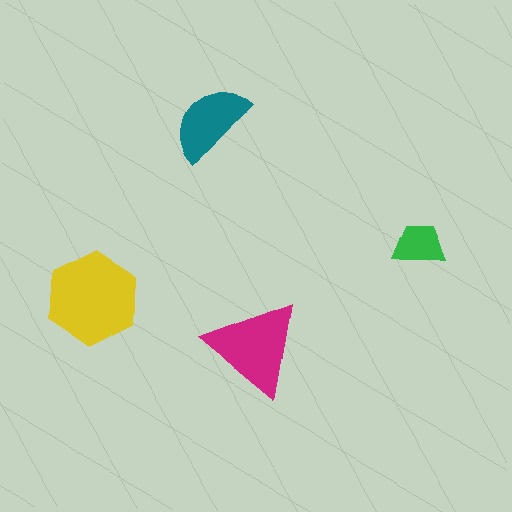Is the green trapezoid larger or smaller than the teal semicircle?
Smaller.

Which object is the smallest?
The green trapezoid.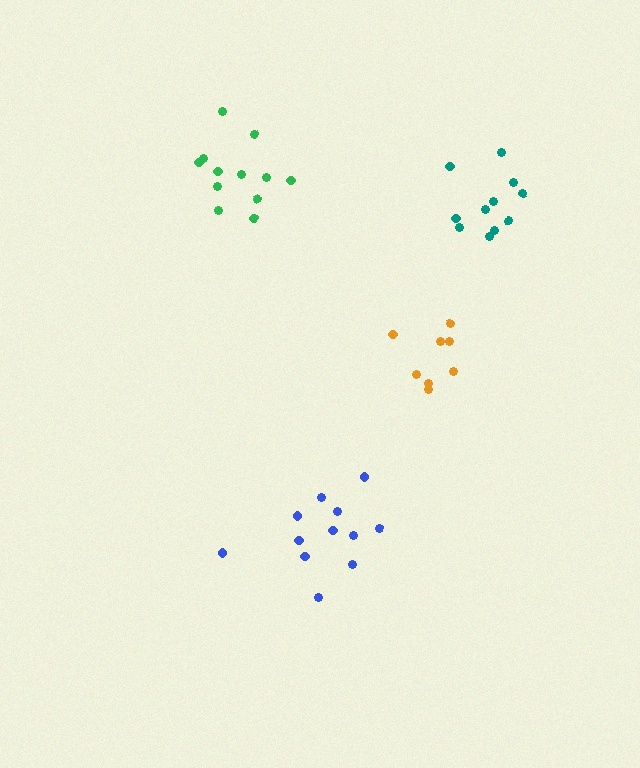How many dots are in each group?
Group 1: 11 dots, Group 2: 12 dots, Group 3: 12 dots, Group 4: 8 dots (43 total).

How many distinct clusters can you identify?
There are 4 distinct clusters.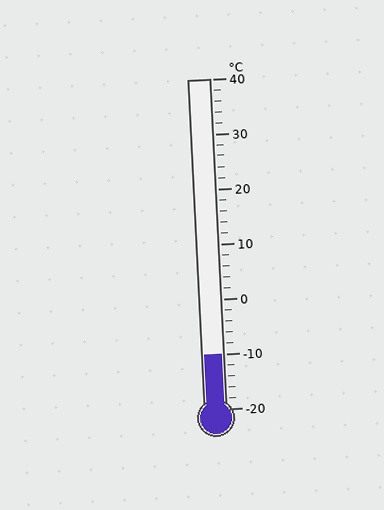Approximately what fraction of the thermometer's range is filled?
The thermometer is filled to approximately 15% of its range.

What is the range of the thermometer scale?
The thermometer scale ranges from -20°C to 40°C.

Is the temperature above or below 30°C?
The temperature is below 30°C.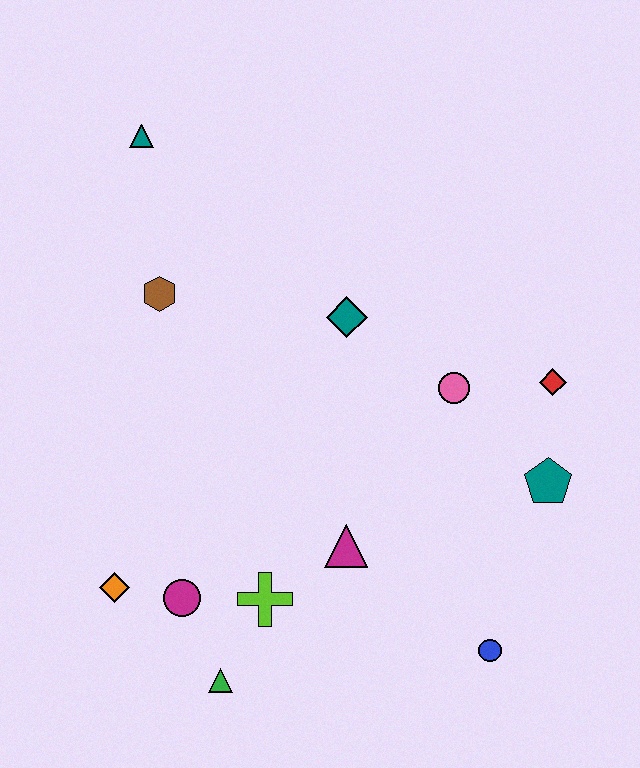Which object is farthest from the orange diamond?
The red diamond is farthest from the orange diamond.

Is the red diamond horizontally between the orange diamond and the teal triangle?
No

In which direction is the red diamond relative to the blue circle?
The red diamond is above the blue circle.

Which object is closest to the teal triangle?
The brown hexagon is closest to the teal triangle.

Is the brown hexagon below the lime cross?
No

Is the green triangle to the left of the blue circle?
Yes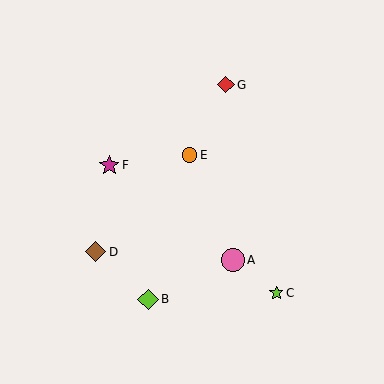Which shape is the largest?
The pink circle (labeled A) is the largest.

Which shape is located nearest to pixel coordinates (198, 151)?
The orange circle (labeled E) at (189, 155) is nearest to that location.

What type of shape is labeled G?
Shape G is a red diamond.